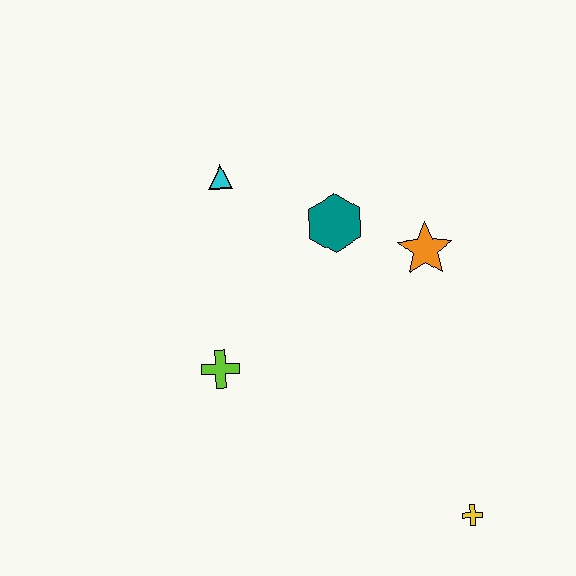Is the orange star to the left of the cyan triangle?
No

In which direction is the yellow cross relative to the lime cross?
The yellow cross is to the right of the lime cross.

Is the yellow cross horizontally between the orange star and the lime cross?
No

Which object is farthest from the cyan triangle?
The yellow cross is farthest from the cyan triangle.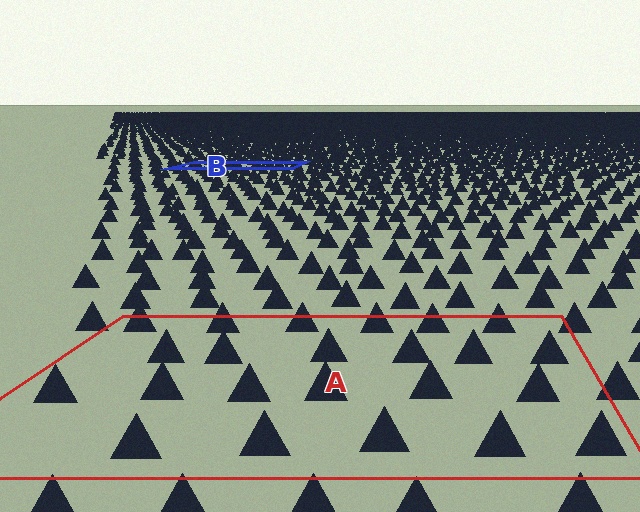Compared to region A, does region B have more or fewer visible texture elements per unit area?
Region B has more texture elements per unit area — they are packed more densely because it is farther away.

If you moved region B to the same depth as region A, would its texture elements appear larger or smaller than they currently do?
They would appear larger. At a closer depth, the same texture elements are projected at a bigger on-screen size.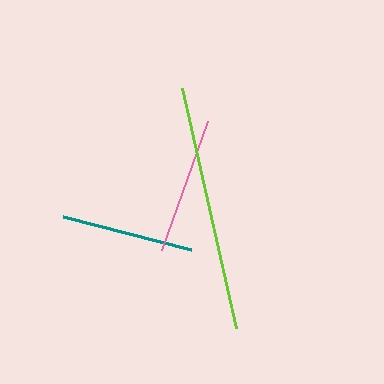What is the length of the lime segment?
The lime segment is approximately 246 pixels long.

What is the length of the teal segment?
The teal segment is approximately 132 pixels long.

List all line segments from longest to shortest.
From longest to shortest: lime, pink, teal.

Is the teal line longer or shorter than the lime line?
The lime line is longer than the teal line.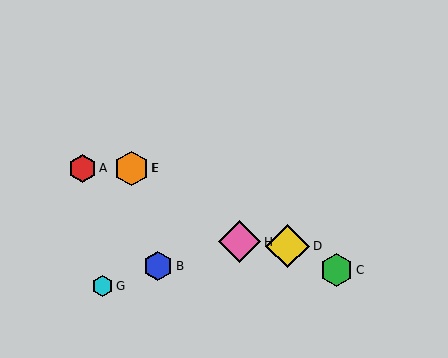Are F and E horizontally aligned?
Yes, both are at y≈169.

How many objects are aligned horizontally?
3 objects (A, E, F) are aligned horizontally.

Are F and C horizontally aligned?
No, F is at y≈169 and C is at y≈270.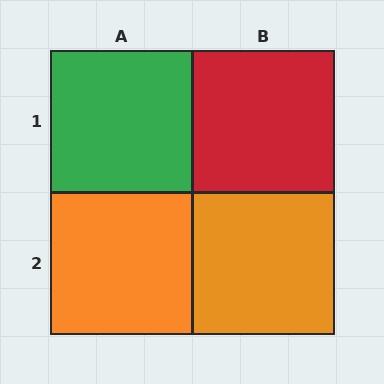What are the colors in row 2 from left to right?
Orange, orange.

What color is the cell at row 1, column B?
Red.